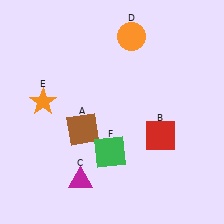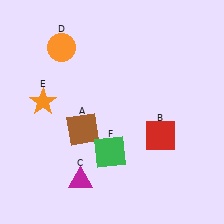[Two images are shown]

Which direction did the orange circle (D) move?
The orange circle (D) moved left.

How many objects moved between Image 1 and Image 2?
1 object moved between the two images.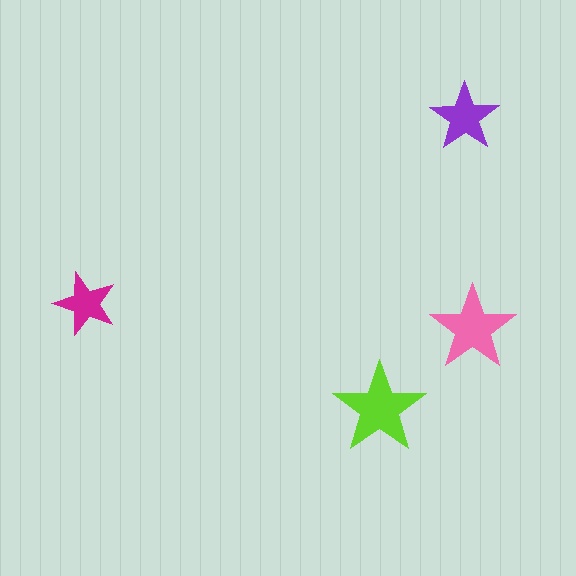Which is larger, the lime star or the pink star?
The lime one.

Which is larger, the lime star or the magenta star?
The lime one.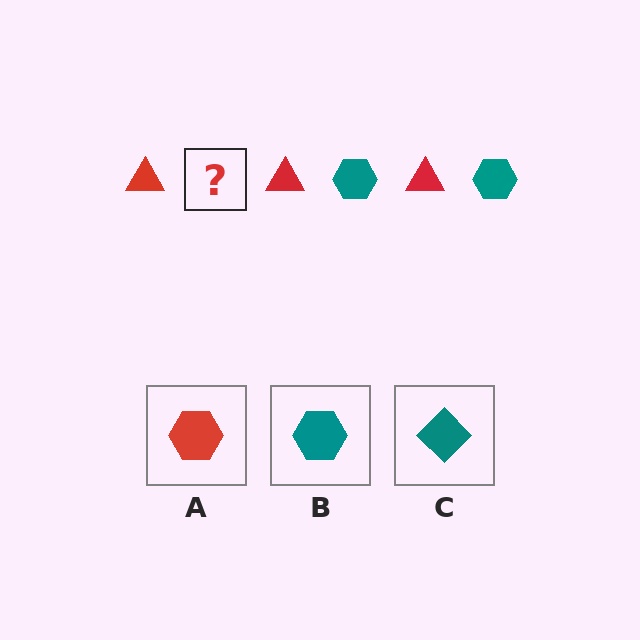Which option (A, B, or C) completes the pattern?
B.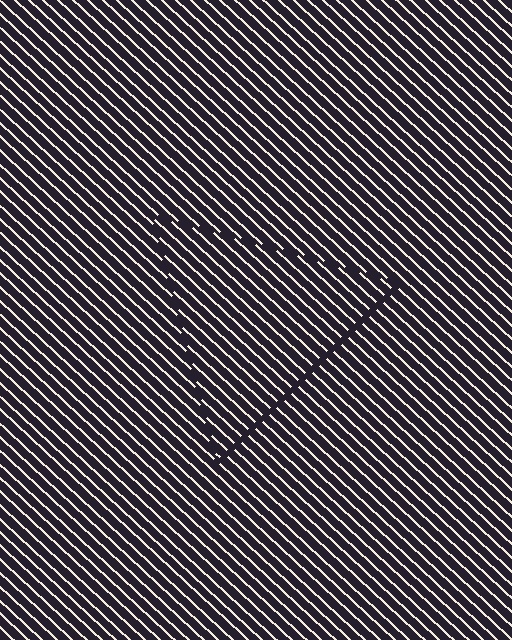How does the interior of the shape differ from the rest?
The interior of the shape contains the same grating, shifted by half a period — the contour is defined by the phase discontinuity where line-ends from the inner and outer gratings abut.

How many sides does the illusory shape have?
3 sides — the line-ends trace a triangle.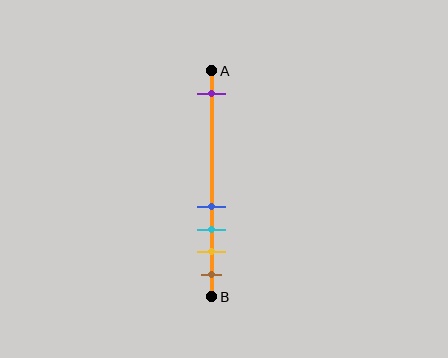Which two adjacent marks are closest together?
The blue and cyan marks are the closest adjacent pair.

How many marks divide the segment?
There are 5 marks dividing the segment.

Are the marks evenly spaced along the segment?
No, the marks are not evenly spaced.